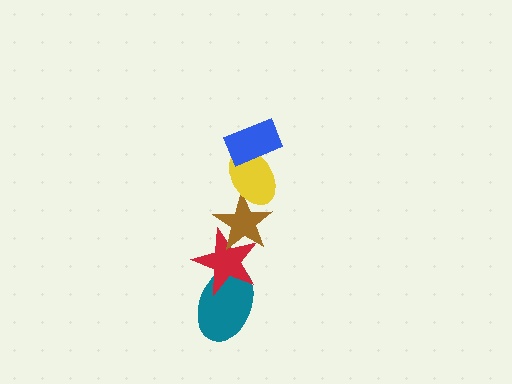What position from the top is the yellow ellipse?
The yellow ellipse is 2nd from the top.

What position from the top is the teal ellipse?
The teal ellipse is 5th from the top.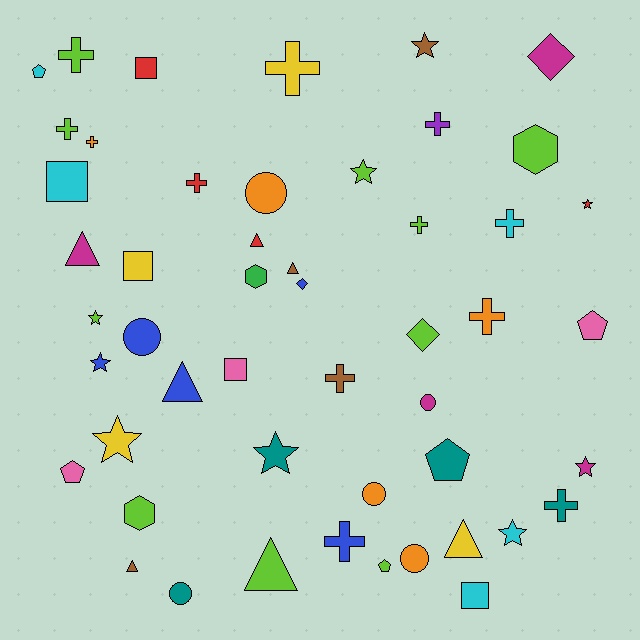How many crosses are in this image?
There are 12 crosses.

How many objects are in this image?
There are 50 objects.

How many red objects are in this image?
There are 4 red objects.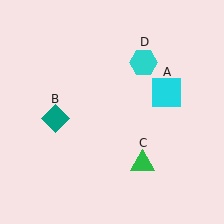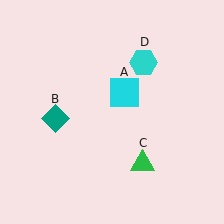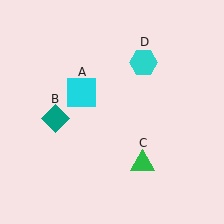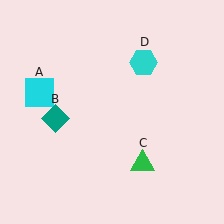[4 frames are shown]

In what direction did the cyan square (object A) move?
The cyan square (object A) moved left.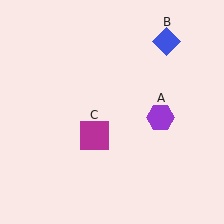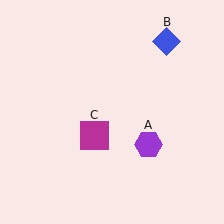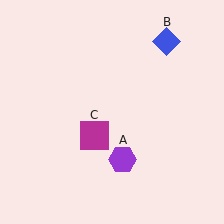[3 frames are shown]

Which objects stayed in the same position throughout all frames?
Blue diamond (object B) and magenta square (object C) remained stationary.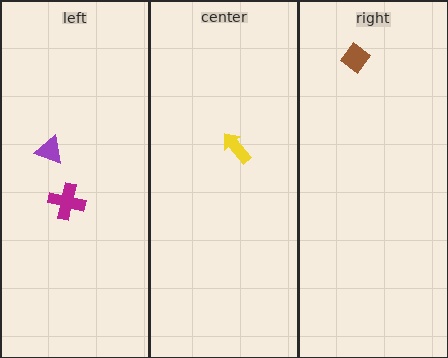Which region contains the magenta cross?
The left region.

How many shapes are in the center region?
1.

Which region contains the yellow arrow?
The center region.